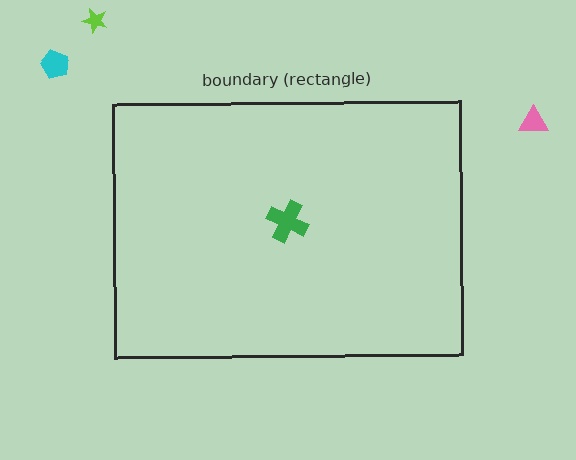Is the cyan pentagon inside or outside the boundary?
Outside.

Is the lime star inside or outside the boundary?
Outside.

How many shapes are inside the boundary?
1 inside, 3 outside.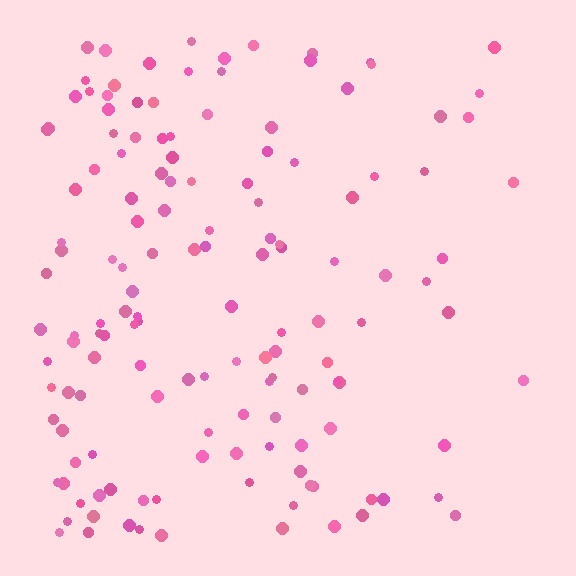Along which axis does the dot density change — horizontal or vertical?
Horizontal.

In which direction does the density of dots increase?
From right to left, with the left side densest.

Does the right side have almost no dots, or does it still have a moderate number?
Still a moderate number, just noticeably fewer than the left.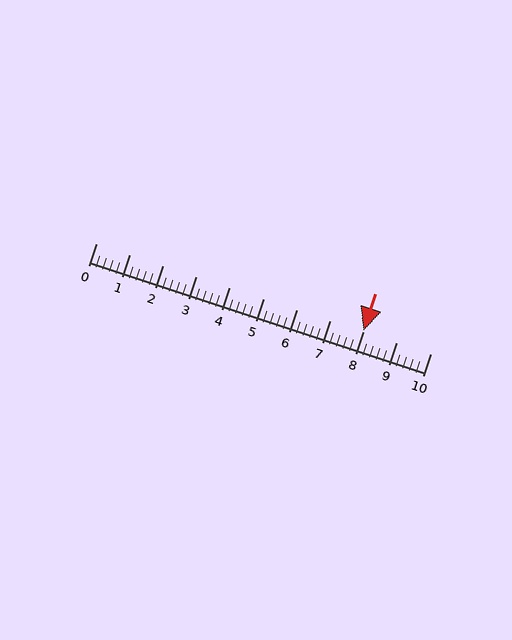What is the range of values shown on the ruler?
The ruler shows values from 0 to 10.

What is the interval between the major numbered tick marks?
The major tick marks are spaced 1 units apart.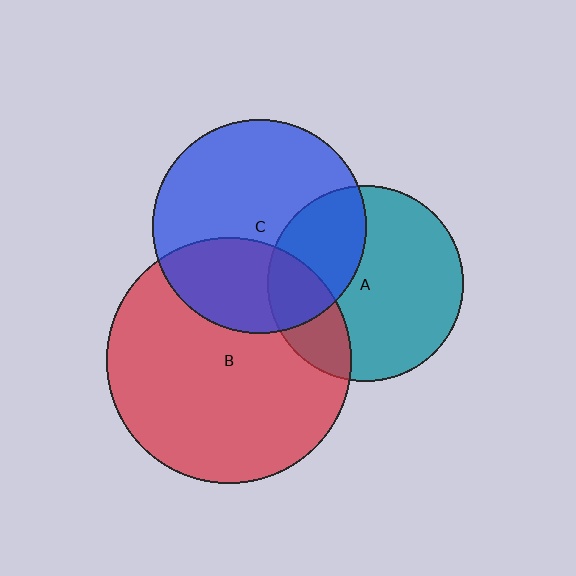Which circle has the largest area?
Circle B (red).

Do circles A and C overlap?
Yes.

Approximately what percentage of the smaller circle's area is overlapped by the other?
Approximately 35%.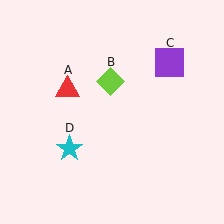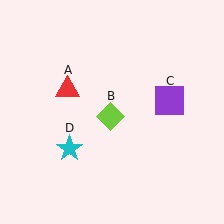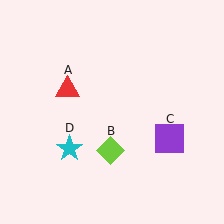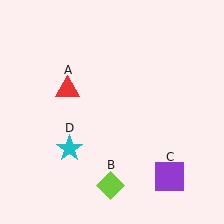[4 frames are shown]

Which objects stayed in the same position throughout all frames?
Red triangle (object A) and cyan star (object D) remained stationary.